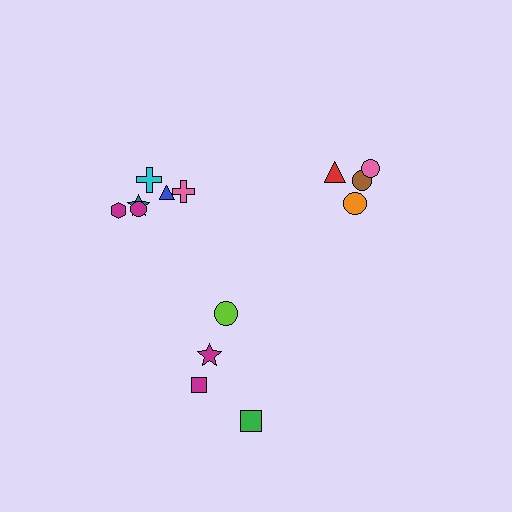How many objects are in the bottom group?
There are 4 objects.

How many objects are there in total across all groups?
There are 14 objects.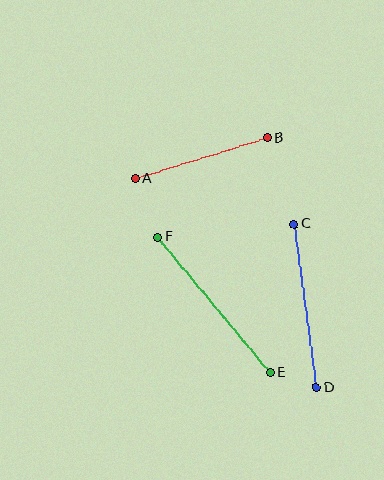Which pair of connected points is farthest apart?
Points E and F are farthest apart.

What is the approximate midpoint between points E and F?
The midpoint is at approximately (214, 305) pixels.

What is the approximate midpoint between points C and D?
The midpoint is at approximately (305, 306) pixels.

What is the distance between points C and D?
The distance is approximately 165 pixels.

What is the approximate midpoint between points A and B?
The midpoint is at approximately (201, 158) pixels.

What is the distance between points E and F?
The distance is approximately 176 pixels.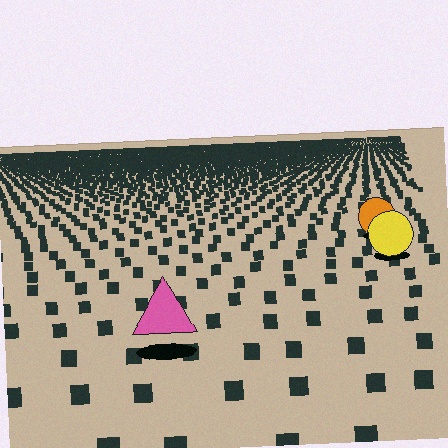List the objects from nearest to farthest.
From nearest to farthest: the pink triangle, the yellow circle, the orange circle.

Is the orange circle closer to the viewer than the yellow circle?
No. The yellow circle is closer — you can tell from the texture gradient: the ground texture is coarser near it.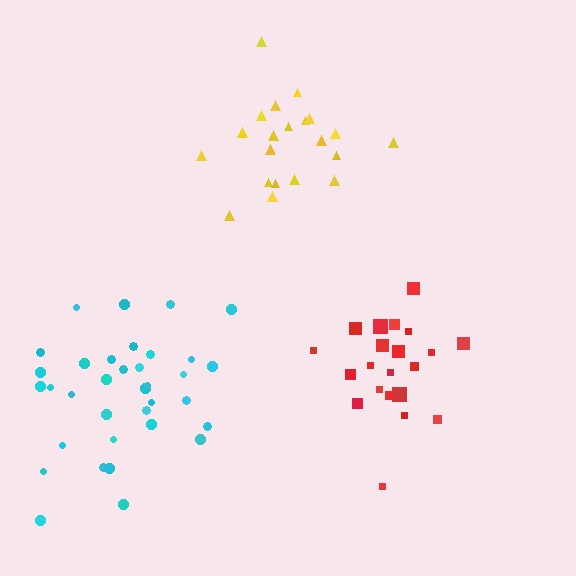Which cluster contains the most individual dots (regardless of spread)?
Cyan (35).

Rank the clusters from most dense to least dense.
red, cyan, yellow.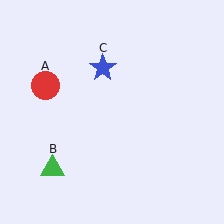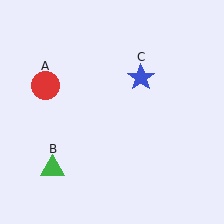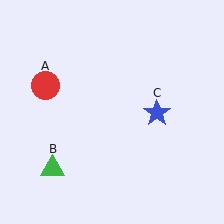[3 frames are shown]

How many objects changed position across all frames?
1 object changed position: blue star (object C).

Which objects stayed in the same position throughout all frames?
Red circle (object A) and green triangle (object B) remained stationary.